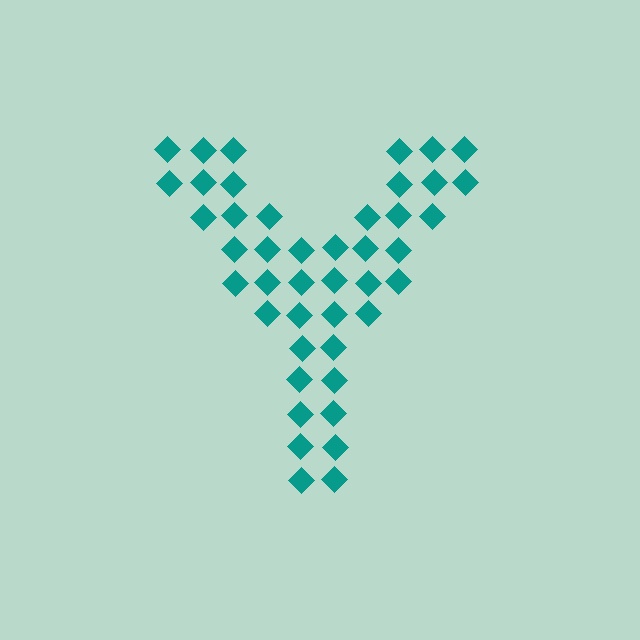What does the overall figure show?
The overall figure shows the letter Y.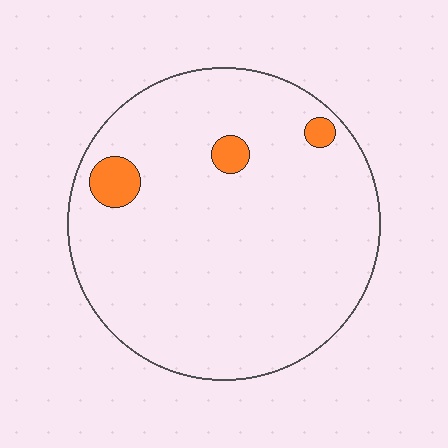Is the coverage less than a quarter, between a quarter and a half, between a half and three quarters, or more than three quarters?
Less than a quarter.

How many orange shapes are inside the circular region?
3.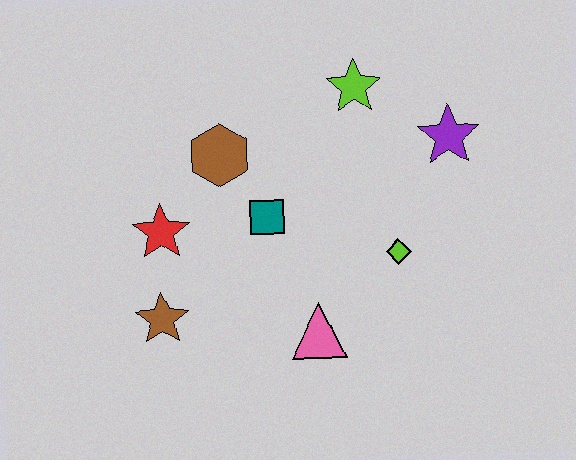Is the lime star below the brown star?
No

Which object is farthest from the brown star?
The purple star is farthest from the brown star.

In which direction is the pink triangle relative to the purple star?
The pink triangle is below the purple star.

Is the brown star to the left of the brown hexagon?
Yes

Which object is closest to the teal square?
The brown hexagon is closest to the teal square.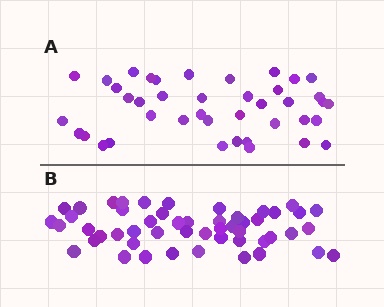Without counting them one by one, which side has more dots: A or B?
Region B (the bottom region) has more dots.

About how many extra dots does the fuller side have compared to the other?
Region B has roughly 10 or so more dots than region A.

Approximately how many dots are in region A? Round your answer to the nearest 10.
About 40 dots. (The exact count is 41, which rounds to 40.)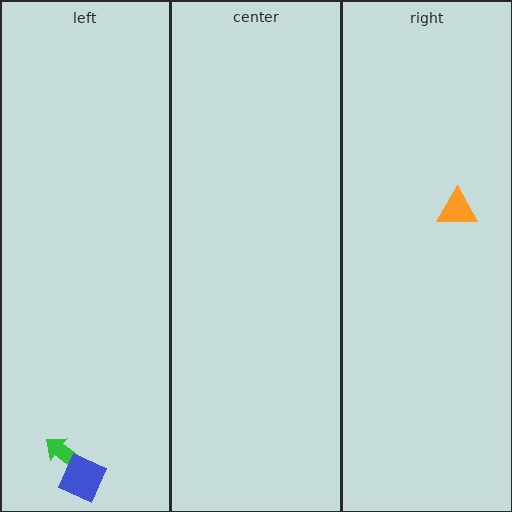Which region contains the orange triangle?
The right region.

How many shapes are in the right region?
1.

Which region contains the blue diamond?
The left region.